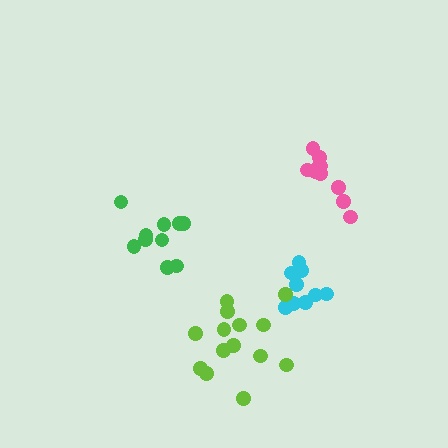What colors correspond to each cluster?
The clusters are colored: cyan, green, pink, lime.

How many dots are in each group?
Group 1: 9 dots, Group 2: 10 dots, Group 3: 10 dots, Group 4: 14 dots (43 total).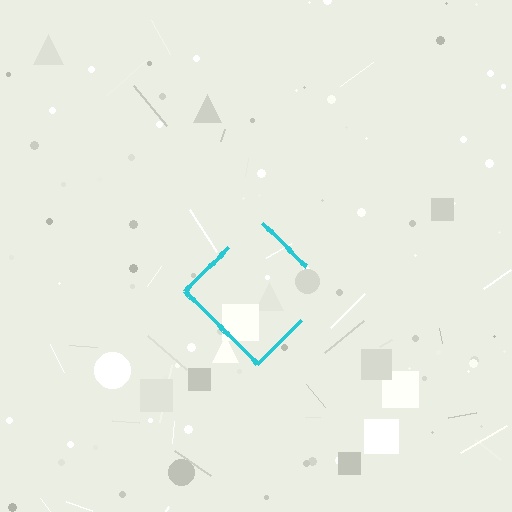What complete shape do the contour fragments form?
The contour fragments form a diamond.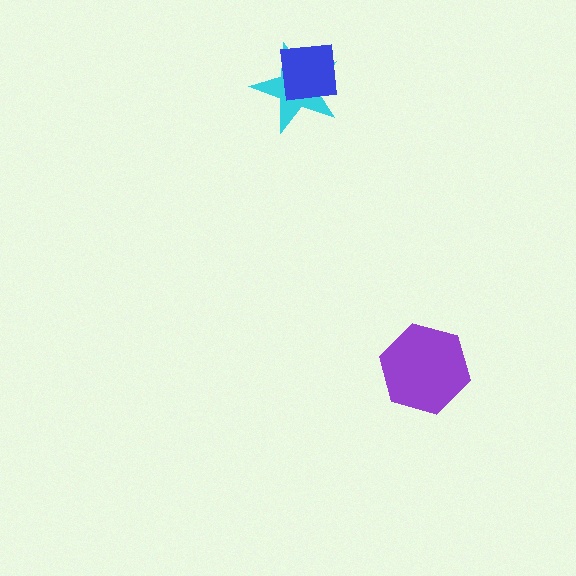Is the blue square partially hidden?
No, no other shape covers it.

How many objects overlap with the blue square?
1 object overlaps with the blue square.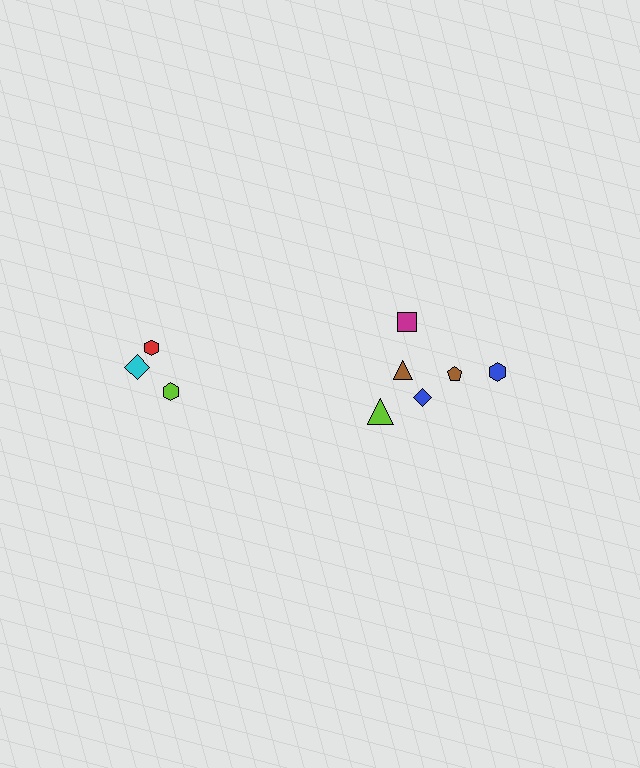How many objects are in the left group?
There are 3 objects.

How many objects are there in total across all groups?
There are 9 objects.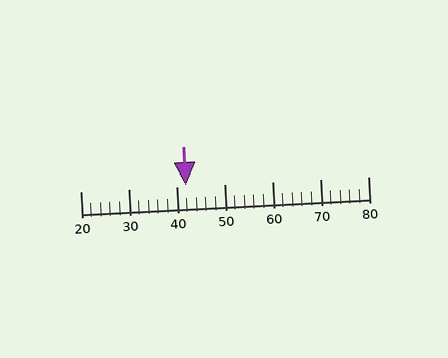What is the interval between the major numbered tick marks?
The major tick marks are spaced 10 units apart.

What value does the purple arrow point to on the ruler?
The purple arrow points to approximately 42.